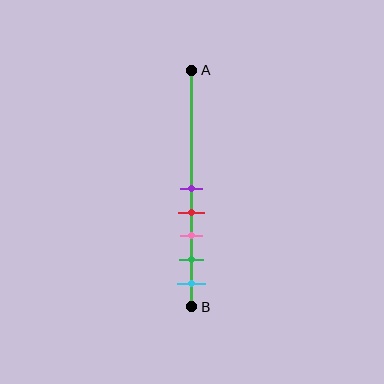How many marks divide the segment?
There are 5 marks dividing the segment.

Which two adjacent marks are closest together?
The purple and red marks are the closest adjacent pair.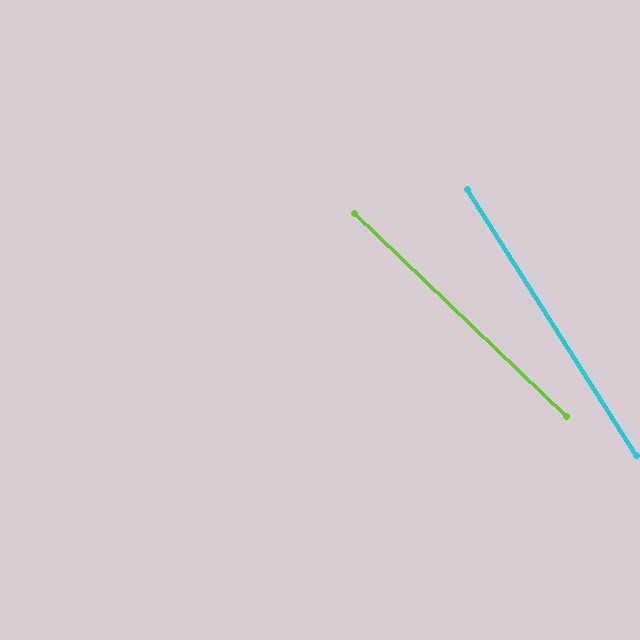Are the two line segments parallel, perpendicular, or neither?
Neither parallel nor perpendicular — they differ by about 14°.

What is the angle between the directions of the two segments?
Approximately 14 degrees.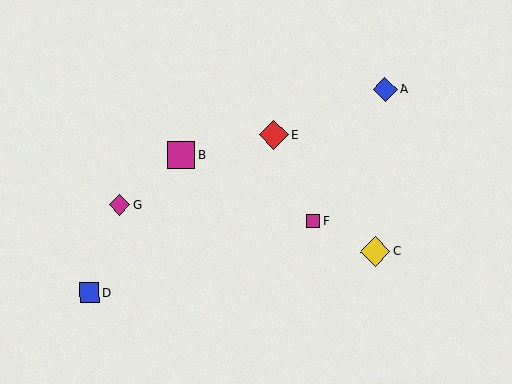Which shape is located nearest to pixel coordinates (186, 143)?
The magenta square (labeled B) at (181, 155) is nearest to that location.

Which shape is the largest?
The yellow diamond (labeled C) is the largest.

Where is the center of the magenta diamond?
The center of the magenta diamond is at (119, 205).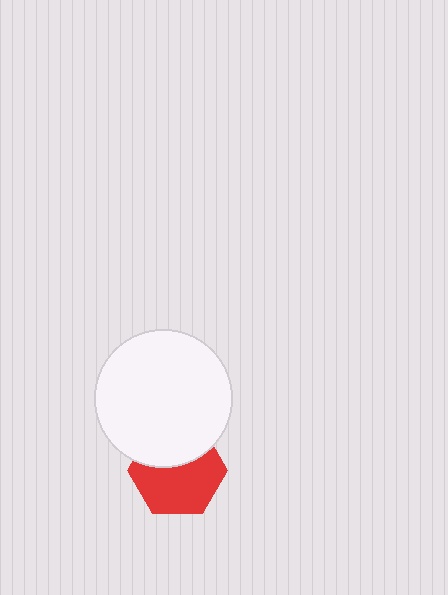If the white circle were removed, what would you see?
You would see the complete red hexagon.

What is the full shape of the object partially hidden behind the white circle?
The partially hidden object is a red hexagon.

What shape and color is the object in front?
The object in front is a white circle.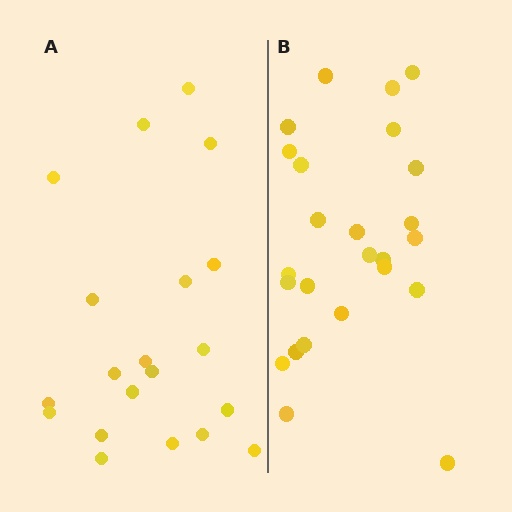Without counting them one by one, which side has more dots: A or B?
Region B (the right region) has more dots.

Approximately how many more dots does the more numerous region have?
Region B has about 5 more dots than region A.